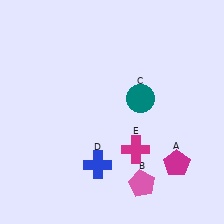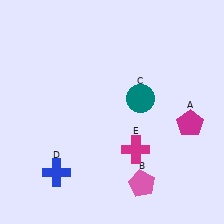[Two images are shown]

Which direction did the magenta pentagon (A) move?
The magenta pentagon (A) moved up.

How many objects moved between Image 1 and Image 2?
2 objects moved between the two images.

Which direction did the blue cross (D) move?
The blue cross (D) moved left.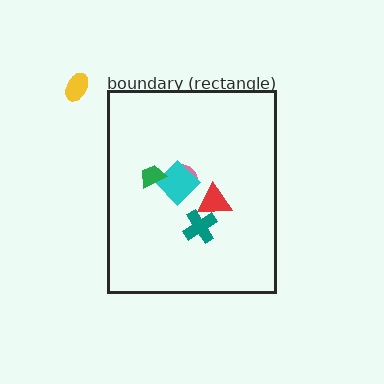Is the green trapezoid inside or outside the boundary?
Inside.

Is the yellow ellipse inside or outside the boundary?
Outside.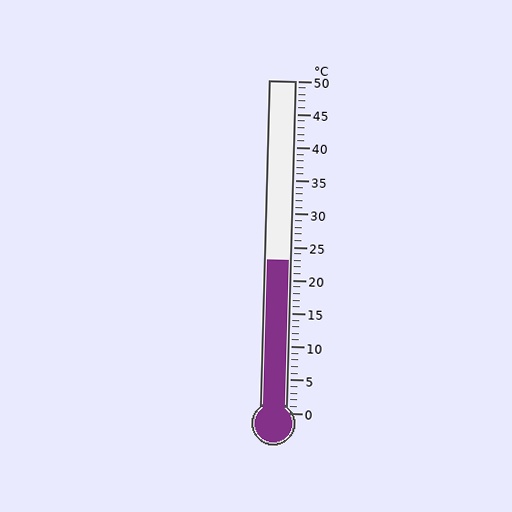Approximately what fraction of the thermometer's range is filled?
The thermometer is filled to approximately 45% of its range.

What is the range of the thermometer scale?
The thermometer scale ranges from 0°C to 50°C.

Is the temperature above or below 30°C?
The temperature is below 30°C.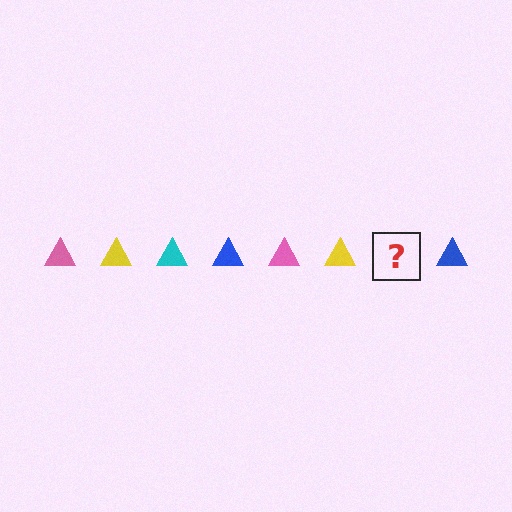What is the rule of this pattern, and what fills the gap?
The rule is that the pattern cycles through pink, yellow, cyan, blue triangles. The gap should be filled with a cyan triangle.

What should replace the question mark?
The question mark should be replaced with a cyan triangle.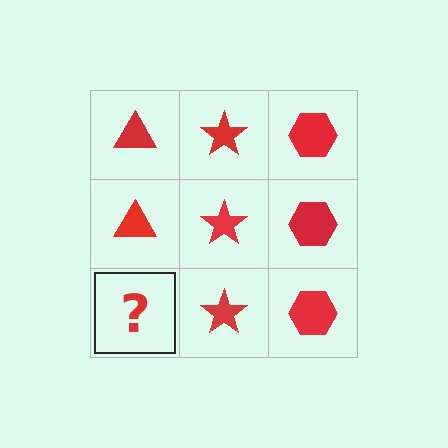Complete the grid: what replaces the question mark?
The question mark should be replaced with a red triangle.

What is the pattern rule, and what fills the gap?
The rule is that each column has a consistent shape. The gap should be filled with a red triangle.